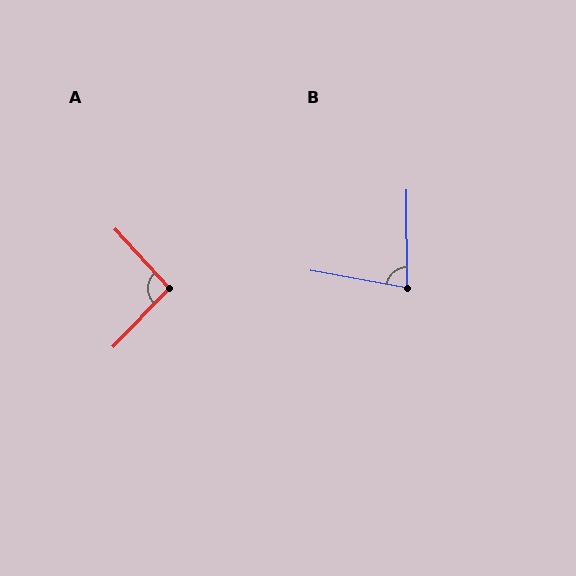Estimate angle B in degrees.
Approximately 79 degrees.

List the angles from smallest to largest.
B (79°), A (93°).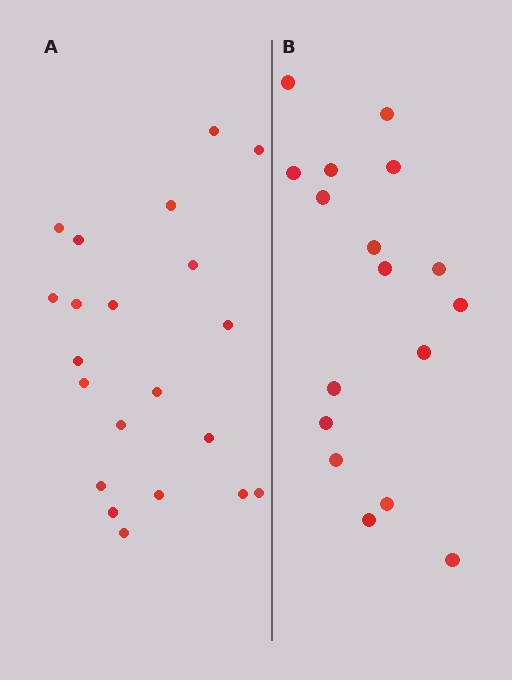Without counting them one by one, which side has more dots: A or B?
Region A (the left region) has more dots.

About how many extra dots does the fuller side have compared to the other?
Region A has about 4 more dots than region B.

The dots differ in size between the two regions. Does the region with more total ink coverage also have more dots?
No. Region B has more total ink coverage because its dots are larger, but region A actually contains more individual dots. Total area can be misleading — the number of items is what matters here.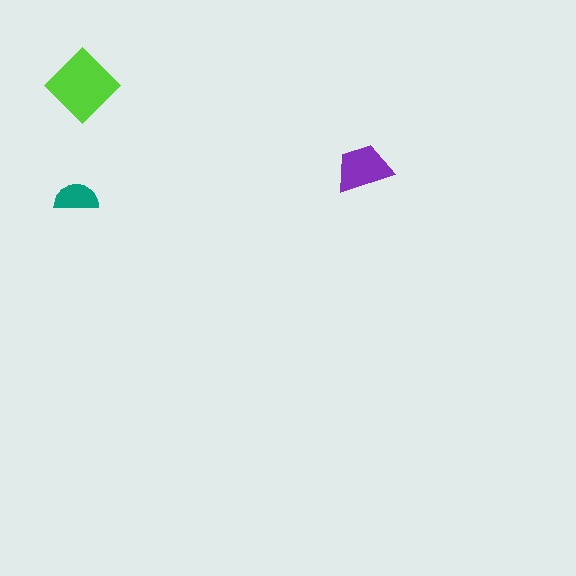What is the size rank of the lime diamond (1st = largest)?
1st.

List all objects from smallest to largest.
The teal semicircle, the purple trapezoid, the lime diamond.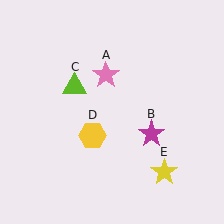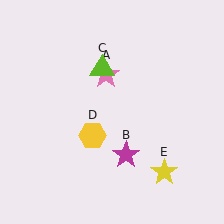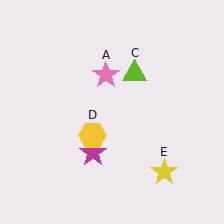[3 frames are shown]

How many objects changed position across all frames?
2 objects changed position: magenta star (object B), lime triangle (object C).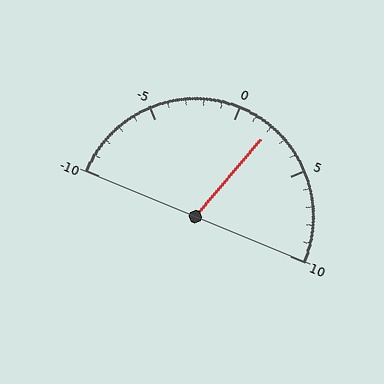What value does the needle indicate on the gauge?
The needle indicates approximately 2.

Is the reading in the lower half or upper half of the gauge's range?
The reading is in the upper half of the range (-10 to 10).